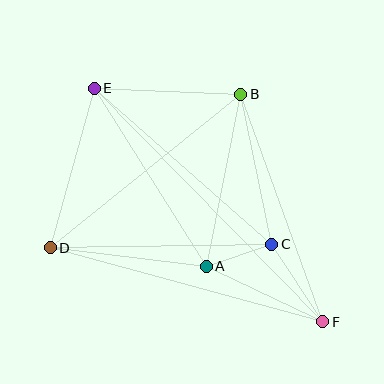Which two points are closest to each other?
Points A and C are closest to each other.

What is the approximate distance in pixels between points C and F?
The distance between C and F is approximately 93 pixels.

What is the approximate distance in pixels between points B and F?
The distance between B and F is approximately 241 pixels.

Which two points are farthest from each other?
Points E and F are farthest from each other.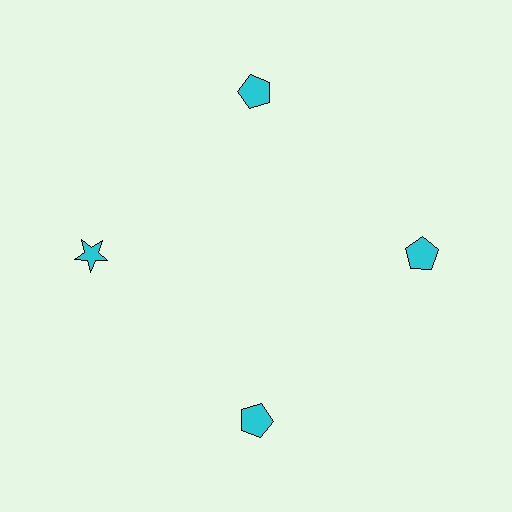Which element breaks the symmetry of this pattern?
The cyan star at roughly the 9 o'clock position breaks the symmetry. All other shapes are cyan pentagons.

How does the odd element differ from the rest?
It has a different shape: star instead of pentagon.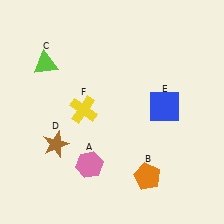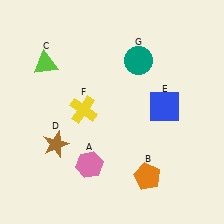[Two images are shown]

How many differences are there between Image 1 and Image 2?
There is 1 difference between the two images.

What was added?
A teal circle (G) was added in Image 2.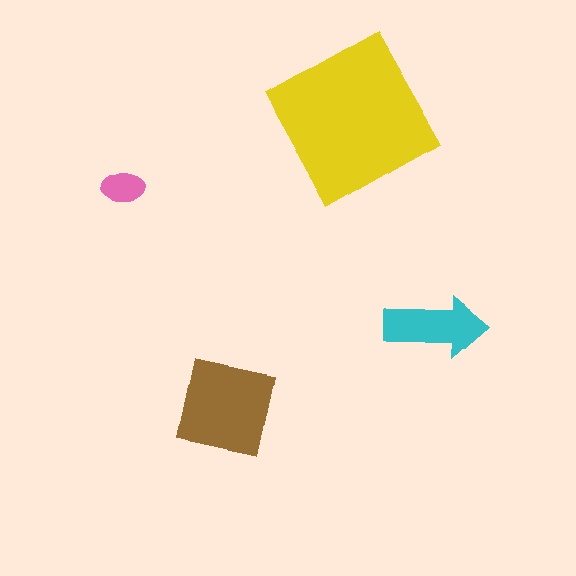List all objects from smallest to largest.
The pink ellipse, the cyan arrow, the brown square, the yellow square.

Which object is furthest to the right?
The cyan arrow is rightmost.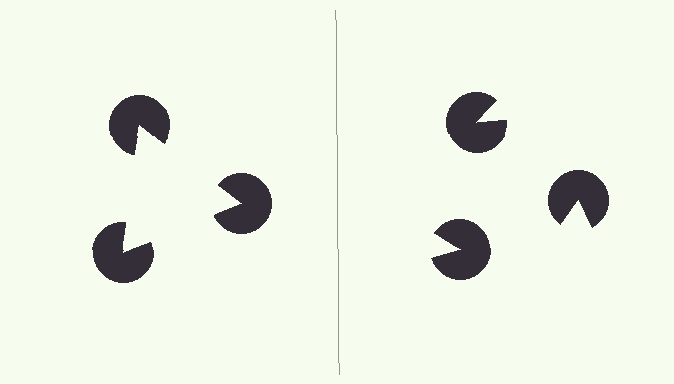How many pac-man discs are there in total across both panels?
6 — 3 on each side.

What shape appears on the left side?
An illusory triangle.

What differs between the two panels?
The pac-man discs are positioned identically on both sides; only the wedge orientations differ. On the left they align to a triangle; on the right they are misaligned.